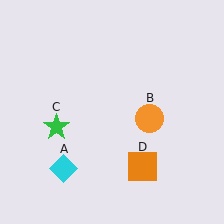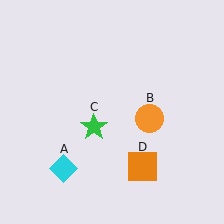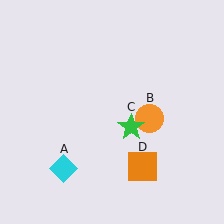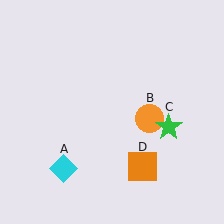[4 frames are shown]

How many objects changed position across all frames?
1 object changed position: green star (object C).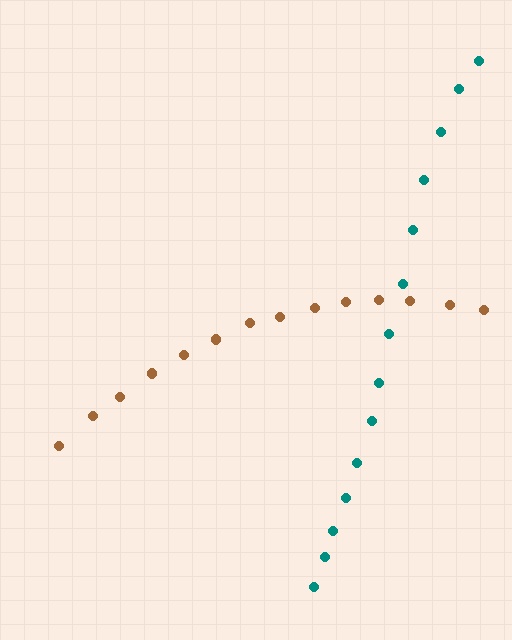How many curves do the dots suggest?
There are 2 distinct paths.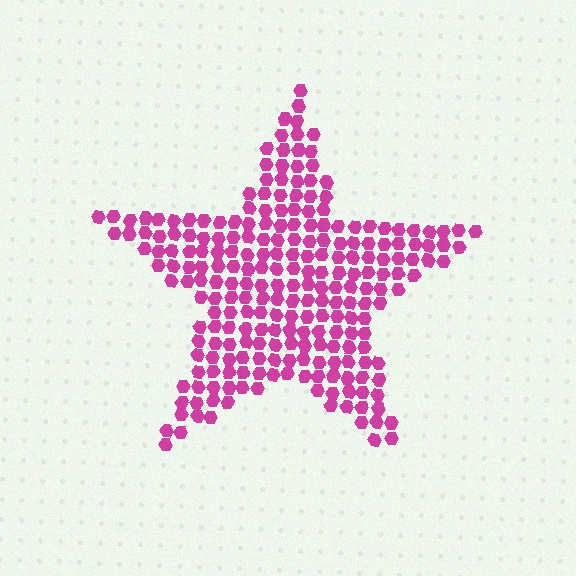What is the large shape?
The large shape is a star.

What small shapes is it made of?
It is made of small hexagons.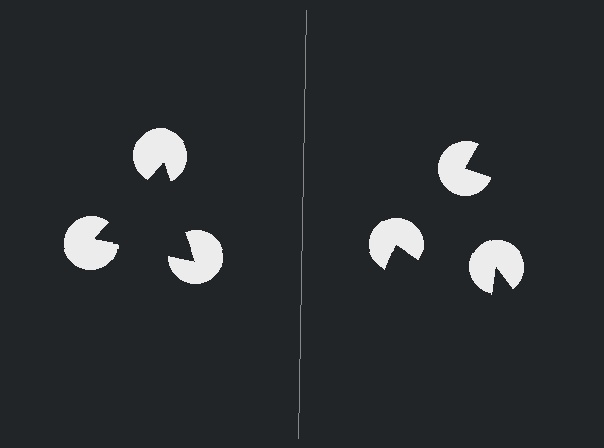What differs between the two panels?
The pac-man discs are positioned identically on both sides; only the wedge orientations differ. On the left they align to a triangle; on the right they are misaligned.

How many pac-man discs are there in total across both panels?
6 — 3 on each side.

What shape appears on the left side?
An illusory triangle.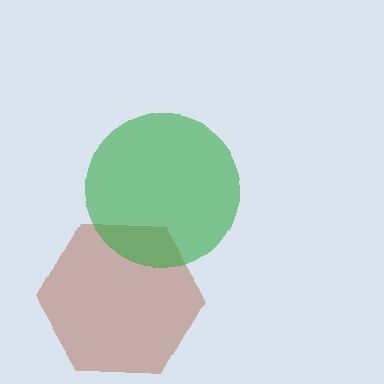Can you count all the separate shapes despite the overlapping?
Yes, there are 2 separate shapes.